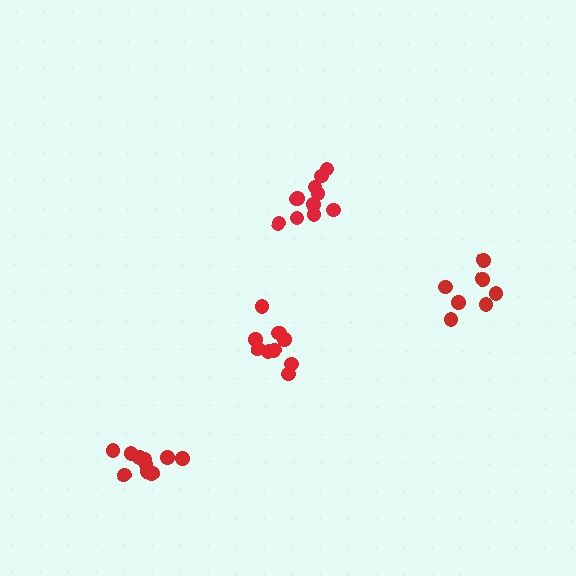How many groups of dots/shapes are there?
There are 4 groups.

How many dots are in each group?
Group 1: 7 dots, Group 2: 11 dots, Group 3: 10 dots, Group 4: 10 dots (38 total).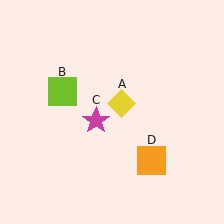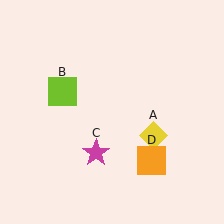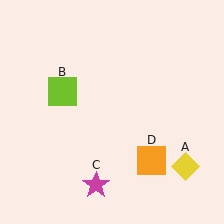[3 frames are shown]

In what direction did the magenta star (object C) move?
The magenta star (object C) moved down.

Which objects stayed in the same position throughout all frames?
Lime square (object B) and orange square (object D) remained stationary.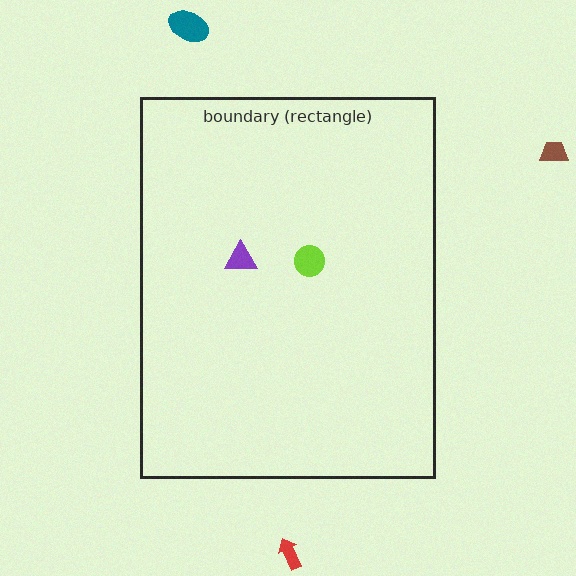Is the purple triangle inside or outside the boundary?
Inside.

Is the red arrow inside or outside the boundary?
Outside.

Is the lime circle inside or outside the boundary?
Inside.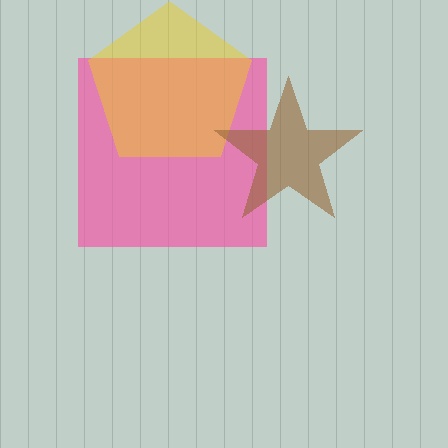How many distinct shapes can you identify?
There are 3 distinct shapes: a pink square, a yellow pentagon, a brown star.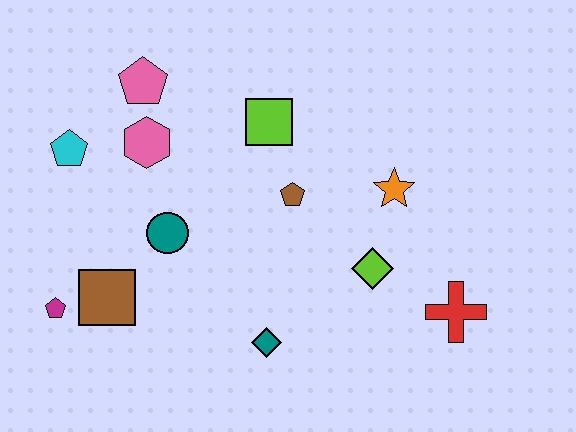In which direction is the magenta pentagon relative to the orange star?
The magenta pentagon is to the left of the orange star.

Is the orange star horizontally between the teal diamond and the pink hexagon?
No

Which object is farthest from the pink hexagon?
The red cross is farthest from the pink hexagon.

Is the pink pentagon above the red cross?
Yes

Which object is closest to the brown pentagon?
The lime square is closest to the brown pentagon.